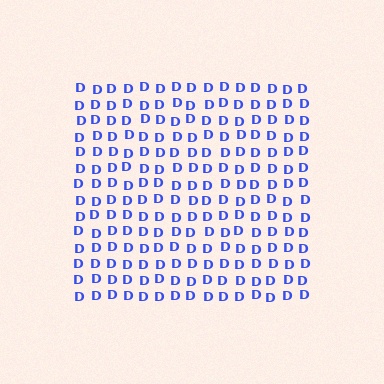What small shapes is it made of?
It is made of small letter D's.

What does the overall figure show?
The overall figure shows a square.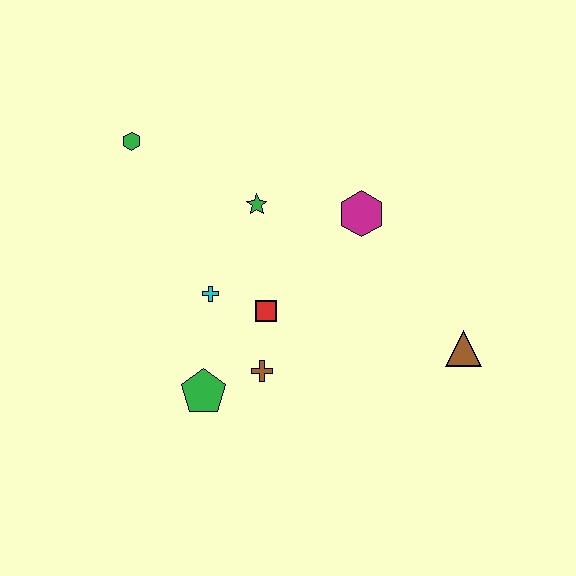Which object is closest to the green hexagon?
The green star is closest to the green hexagon.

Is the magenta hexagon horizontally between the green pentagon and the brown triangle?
Yes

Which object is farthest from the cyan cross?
The brown triangle is farthest from the cyan cross.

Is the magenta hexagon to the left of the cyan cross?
No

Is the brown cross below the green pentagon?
No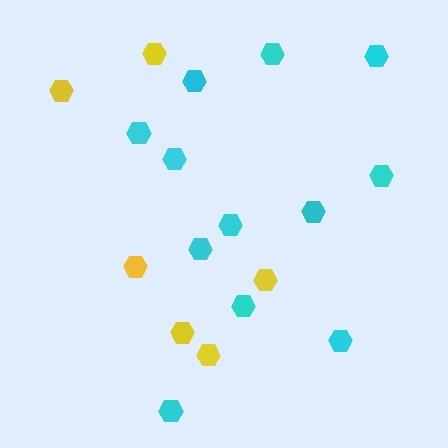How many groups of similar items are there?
There are 2 groups: one group of cyan hexagons (12) and one group of yellow hexagons (6).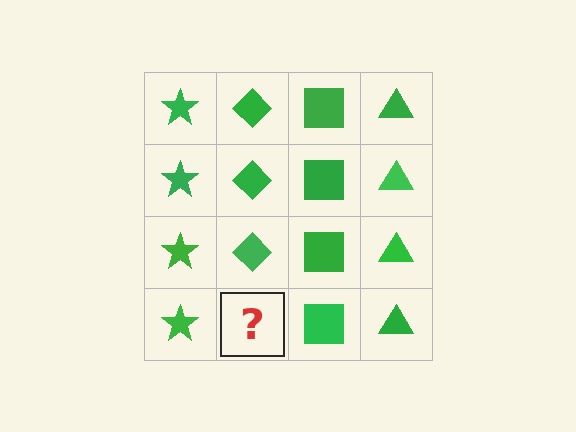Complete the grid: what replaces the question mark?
The question mark should be replaced with a green diamond.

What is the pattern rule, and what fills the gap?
The rule is that each column has a consistent shape. The gap should be filled with a green diamond.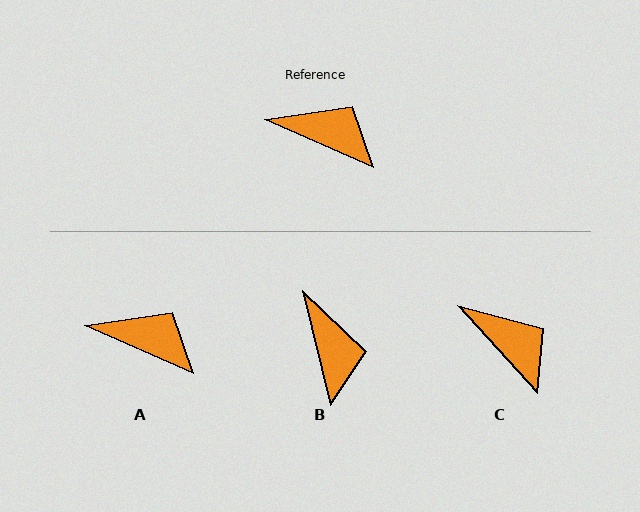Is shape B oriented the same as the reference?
No, it is off by about 53 degrees.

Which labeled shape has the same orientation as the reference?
A.